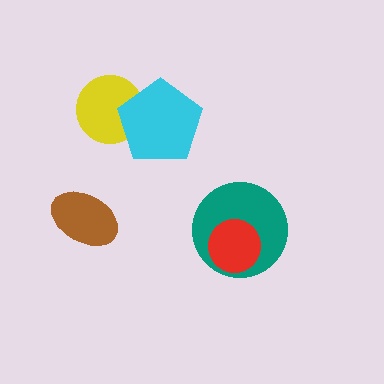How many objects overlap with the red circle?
1 object overlaps with the red circle.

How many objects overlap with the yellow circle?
1 object overlaps with the yellow circle.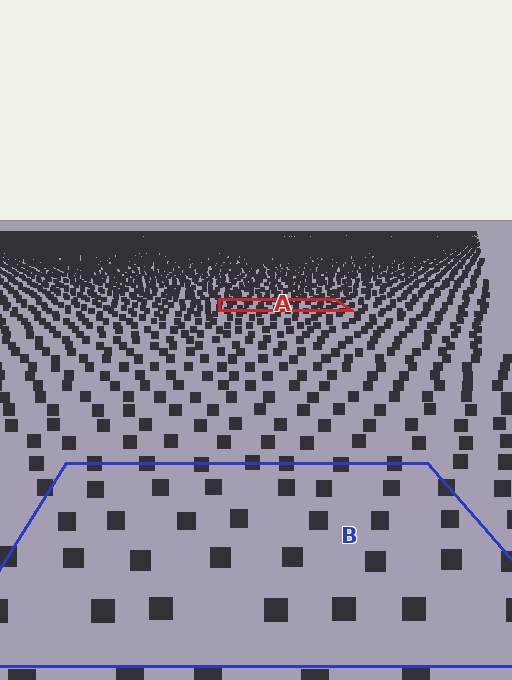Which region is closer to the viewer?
Region B is closer. The texture elements there are larger and more spread out.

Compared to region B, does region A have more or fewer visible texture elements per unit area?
Region A has more texture elements per unit area — they are packed more densely because it is farther away.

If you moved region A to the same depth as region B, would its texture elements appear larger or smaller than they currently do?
They would appear larger. At a closer depth, the same texture elements are projected at a bigger on-screen size.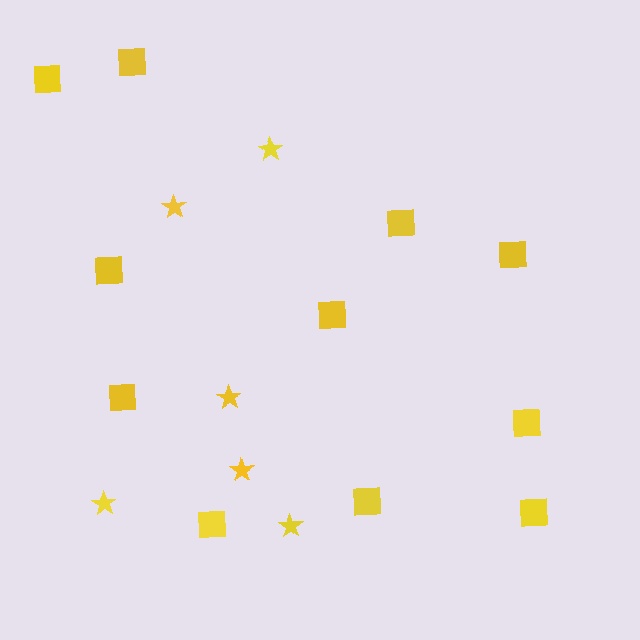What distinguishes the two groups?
There are 2 groups: one group of squares (11) and one group of stars (6).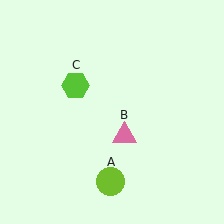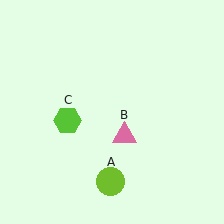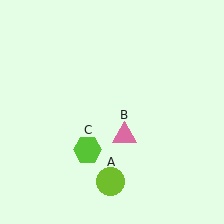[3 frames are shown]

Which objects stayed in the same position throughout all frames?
Lime circle (object A) and pink triangle (object B) remained stationary.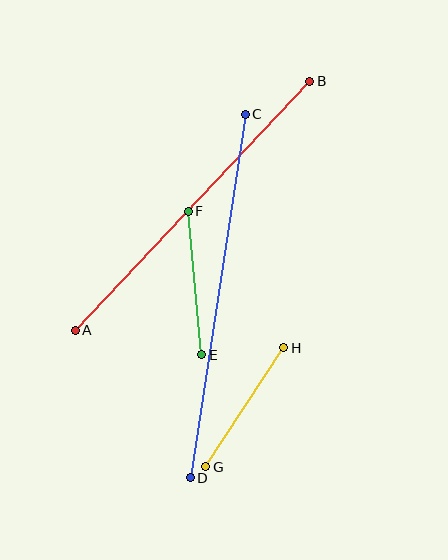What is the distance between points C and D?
The distance is approximately 368 pixels.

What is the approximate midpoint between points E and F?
The midpoint is at approximately (195, 283) pixels.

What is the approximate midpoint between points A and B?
The midpoint is at approximately (193, 206) pixels.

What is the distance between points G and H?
The distance is approximately 142 pixels.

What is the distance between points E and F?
The distance is approximately 144 pixels.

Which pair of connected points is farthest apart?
Points C and D are farthest apart.